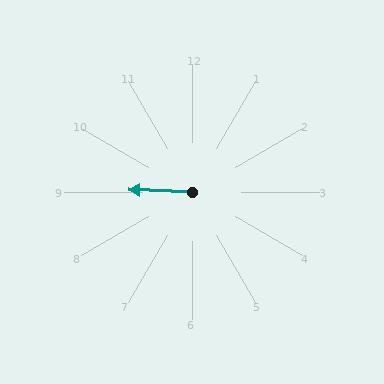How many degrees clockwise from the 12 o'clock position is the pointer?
Approximately 272 degrees.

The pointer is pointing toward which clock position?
Roughly 9 o'clock.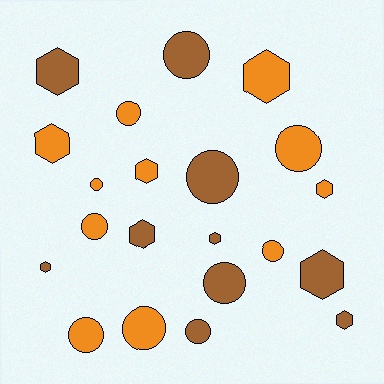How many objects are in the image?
There are 21 objects.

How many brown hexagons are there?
There are 6 brown hexagons.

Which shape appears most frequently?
Circle, with 11 objects.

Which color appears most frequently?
Orange, with 11 objects.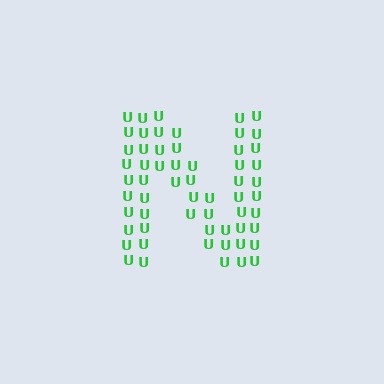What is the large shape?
The large shape is the letter N.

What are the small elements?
The small elements are letter U's.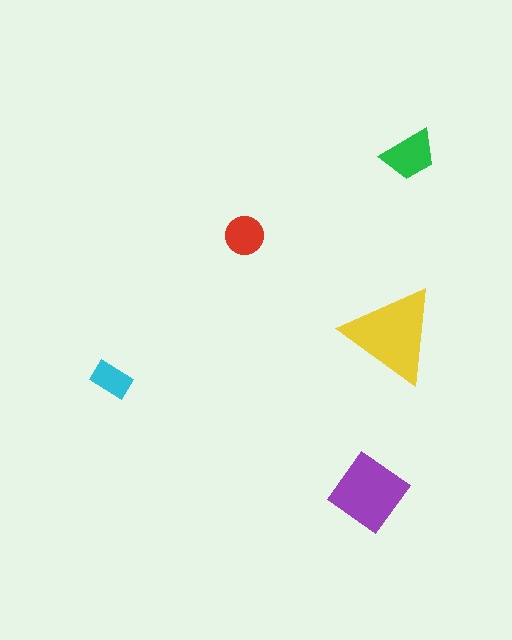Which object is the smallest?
The cyan rectangle.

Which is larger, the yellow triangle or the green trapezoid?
The yellow triangle.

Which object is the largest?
The yellow triangle.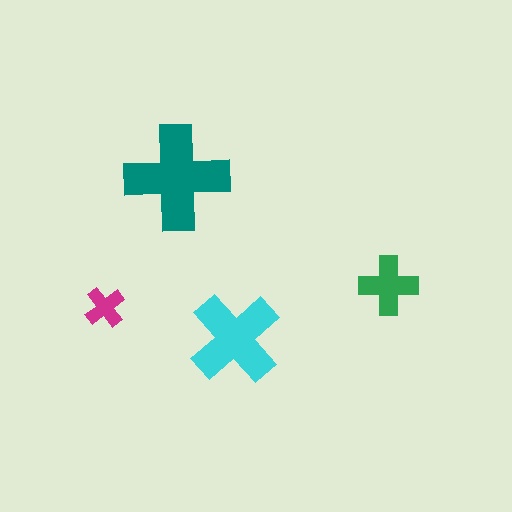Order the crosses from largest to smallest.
the teal one, the cyan one, the green one, the magenta one.